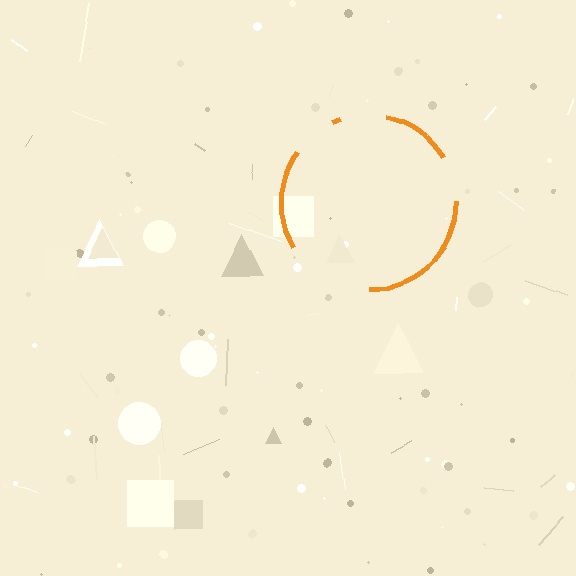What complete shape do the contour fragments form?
The contour fragments form a circle.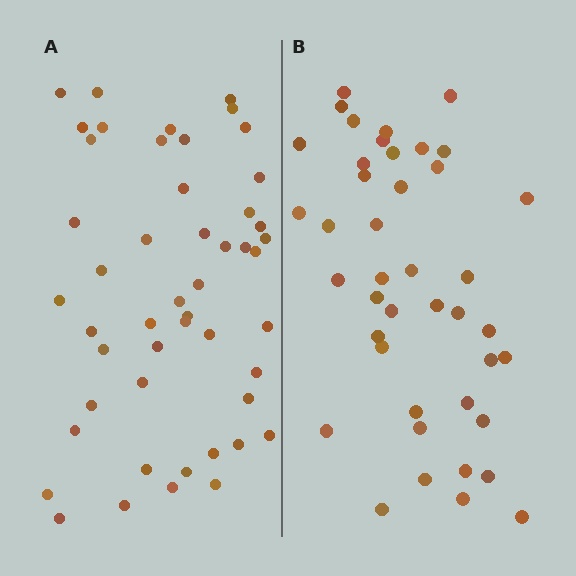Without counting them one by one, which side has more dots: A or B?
Region A (the left region) has more dots.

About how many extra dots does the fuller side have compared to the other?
Region A has roughly 8 or so more dots than region B.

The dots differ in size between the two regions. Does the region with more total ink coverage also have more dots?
No. Region B has more total ink coverage because its dots are larger, but region A actually contains more individual dots. Total area can be misleading — the number of items is what matters here.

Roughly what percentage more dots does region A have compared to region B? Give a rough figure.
About 15% more.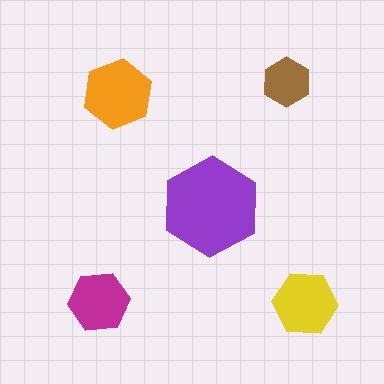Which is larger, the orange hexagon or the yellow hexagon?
The orange one.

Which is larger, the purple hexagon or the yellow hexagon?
The purple one.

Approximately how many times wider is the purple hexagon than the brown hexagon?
About 2 times wider.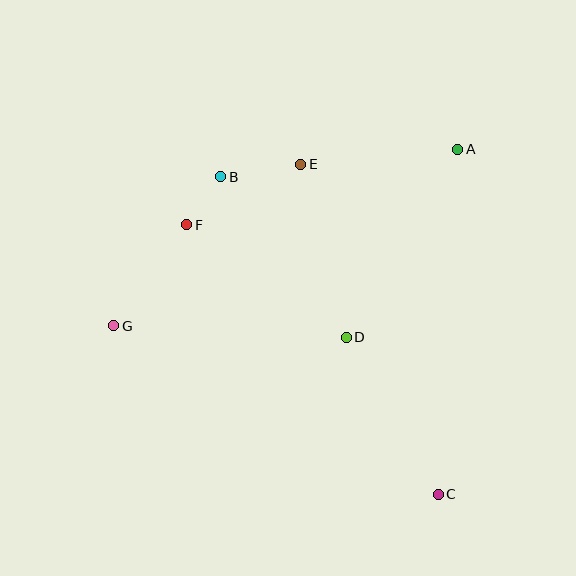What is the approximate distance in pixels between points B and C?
The distance between B and C is approximately 385 pixels.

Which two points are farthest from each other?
Points A and G are farthest from each other.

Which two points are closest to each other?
Points B and F are closest to each other.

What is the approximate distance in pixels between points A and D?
The distance between A and D is approximately 218 pixels.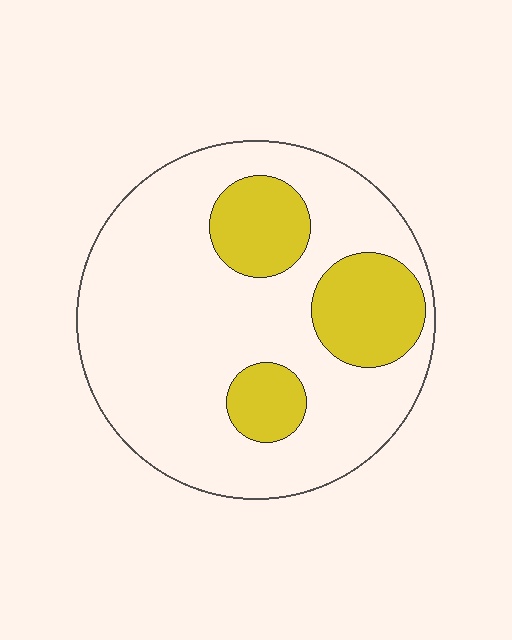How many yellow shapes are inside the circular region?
3.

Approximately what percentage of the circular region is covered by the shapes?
Approximately 25%.